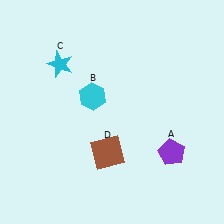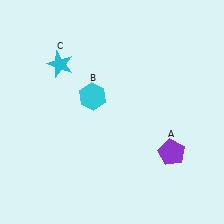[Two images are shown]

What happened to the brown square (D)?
The brown square (D) was removed in Image 2. It was in the bottom-left area of Image 1.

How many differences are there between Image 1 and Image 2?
There is 1 difference between the two images.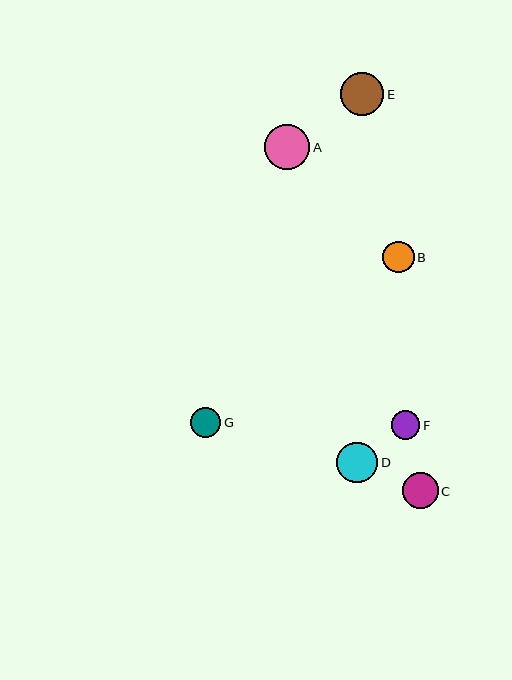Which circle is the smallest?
Circle F is the smallest with a size of approximately 28 pixels.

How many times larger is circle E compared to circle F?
Circle E is approximately 1.5 times the size of circle F.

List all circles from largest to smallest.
From largest to smallest: A, E, D, C, B, G, F.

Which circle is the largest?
Circle A is the largest with a size of approximately 45 pixels.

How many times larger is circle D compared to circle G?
Circle D is approximately 1.3 times the size of circle G.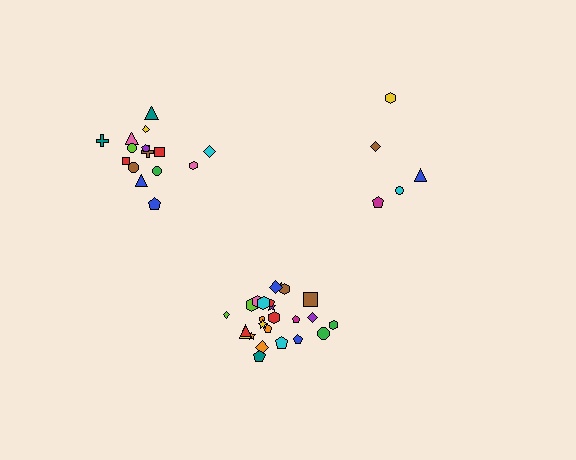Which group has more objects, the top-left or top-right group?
The top-left group.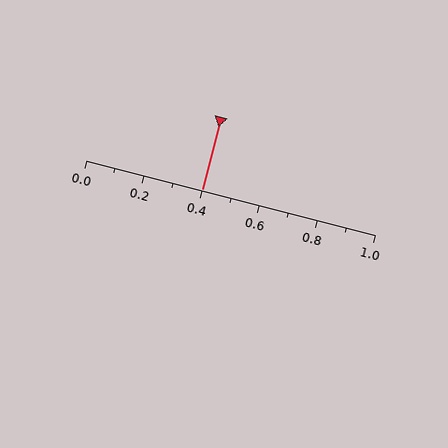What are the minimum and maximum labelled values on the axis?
The axis runs from 0.0 to 1.0.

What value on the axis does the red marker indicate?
The marker indicates approximately 0.4.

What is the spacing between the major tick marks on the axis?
The major ticks are spaced 0.2 apart.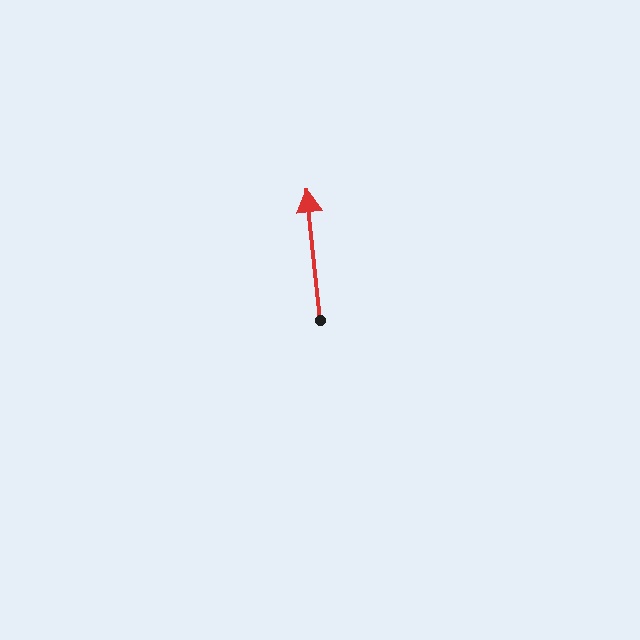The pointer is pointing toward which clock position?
Roughly 12 o'clock.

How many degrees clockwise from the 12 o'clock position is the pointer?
Approximately 354 degrees.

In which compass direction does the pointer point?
North.